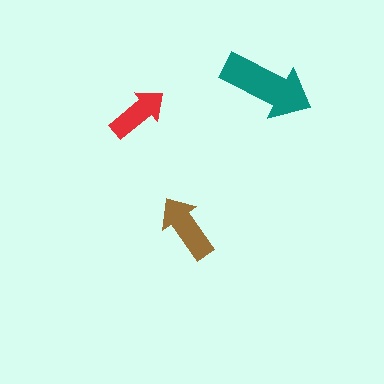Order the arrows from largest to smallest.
the teal one, the brown one, the red one.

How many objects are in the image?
There are 3 objects in the image.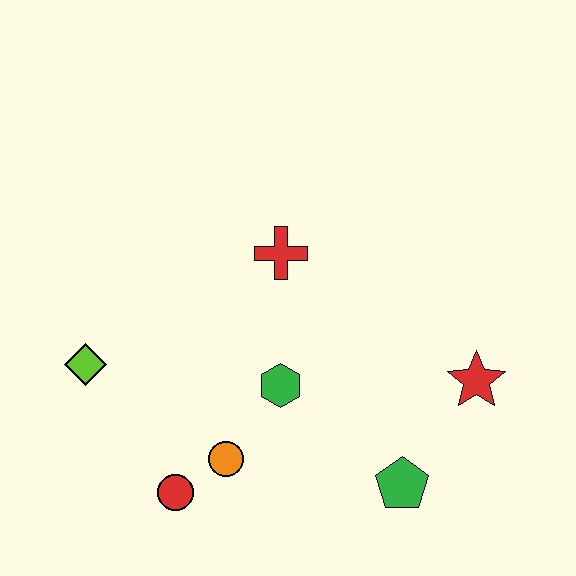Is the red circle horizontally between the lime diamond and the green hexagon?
Yes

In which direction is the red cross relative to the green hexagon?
The red cross is above the green hexagon.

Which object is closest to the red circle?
The orange circle is closest to the red circle.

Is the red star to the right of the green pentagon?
Yes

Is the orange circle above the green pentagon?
Yes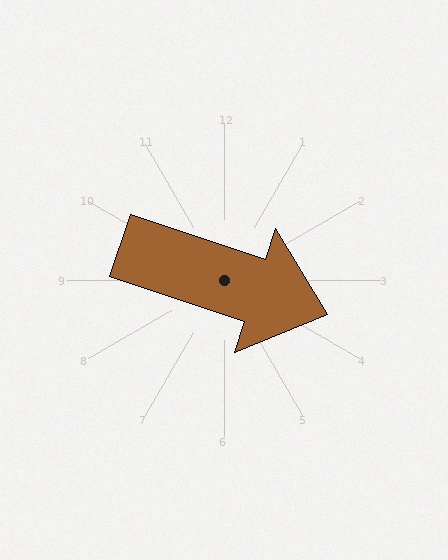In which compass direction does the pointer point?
East.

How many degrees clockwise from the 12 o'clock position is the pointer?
Approximately 108 degrees.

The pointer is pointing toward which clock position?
Roughly 4 o'clock.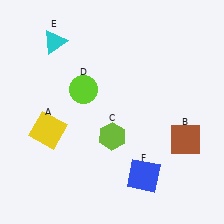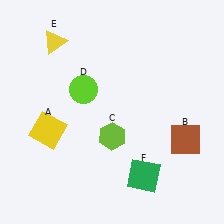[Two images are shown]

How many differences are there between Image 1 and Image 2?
There are 2 differences between the two images.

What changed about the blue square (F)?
In Image 1, F is blue. In Image 2, it changed to green.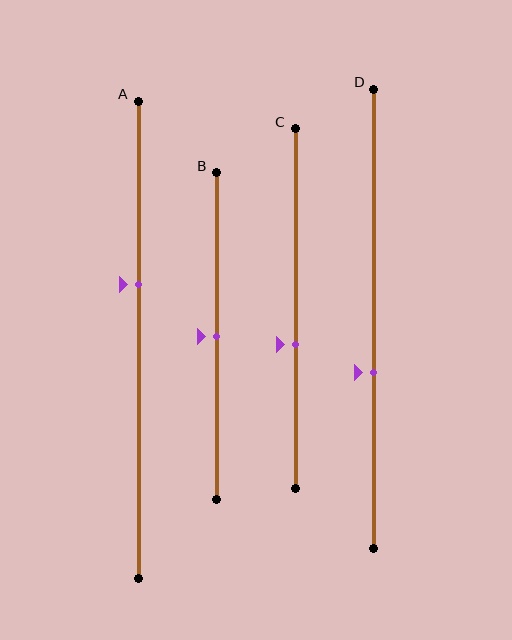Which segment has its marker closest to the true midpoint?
Segment B has its marker closest to the true midpoint.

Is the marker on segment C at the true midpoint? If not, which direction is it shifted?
No, the marker on segment C is shifted downward by about 10% of the segment length.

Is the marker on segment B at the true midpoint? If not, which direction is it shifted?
Yes, the marker on segment B is at the true midpoint.